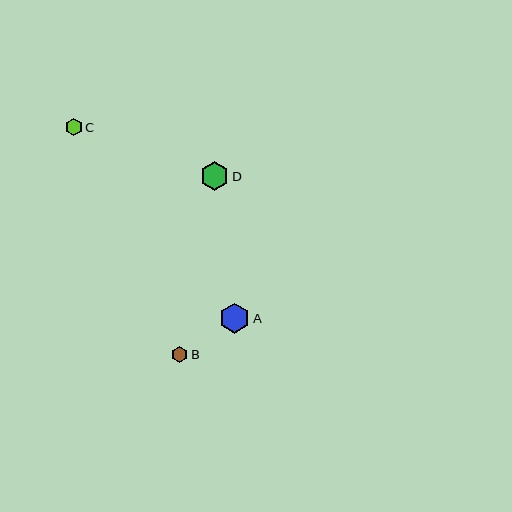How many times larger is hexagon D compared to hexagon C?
Hexagon D is approximately 1.7 times the size of hexagon C.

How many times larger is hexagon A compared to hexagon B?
Hexagon A is approximately 1.8 times the size of hexagon B.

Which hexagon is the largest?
Hexagon A is the largest with a size of approximately 30 pixels.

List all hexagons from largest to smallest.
From largest to smallest: A, D, C, B.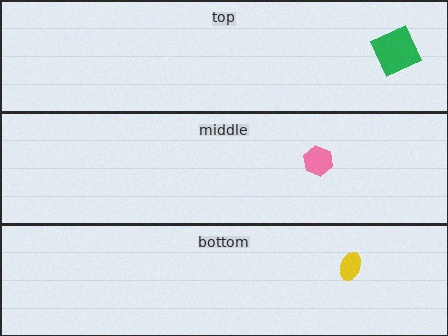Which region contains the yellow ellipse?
The bottom region.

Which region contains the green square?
The top region.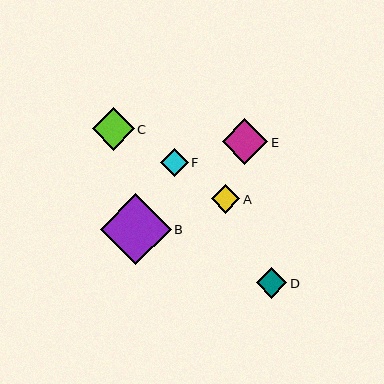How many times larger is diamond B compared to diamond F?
Diamond B is approximately 2.5 times the size of diamond F.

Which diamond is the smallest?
Diamond F is the smallest with a size of approximately 28 pixels.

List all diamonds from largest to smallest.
From largest to smallest: B, E, C, D, A, F.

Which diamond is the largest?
Diamond B is the largest with a size of approximately 71 pixels.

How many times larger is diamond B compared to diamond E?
Diamond B is approximately 1.6 times the size of diamond E.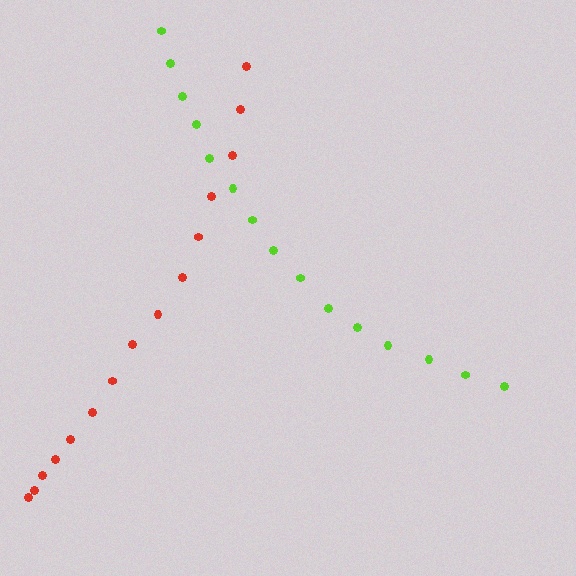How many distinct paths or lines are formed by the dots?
There are 2 distinct paths.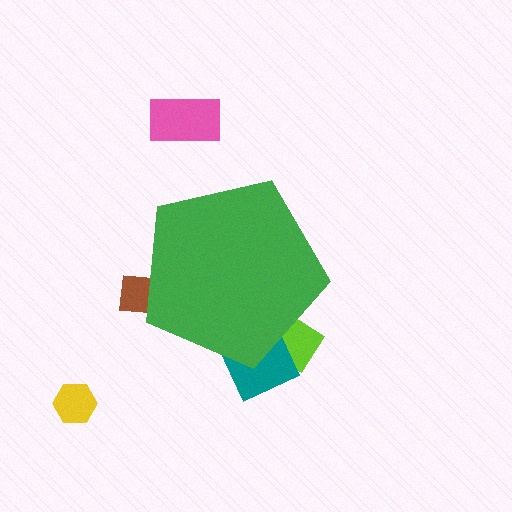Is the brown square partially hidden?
Yes, the brown square is partially hidden behind the green pentagon.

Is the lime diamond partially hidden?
Yes, the lime diamond is partially hidden behind the green pentagon.